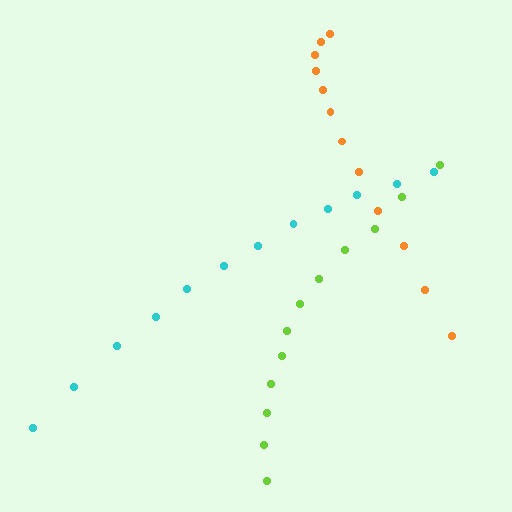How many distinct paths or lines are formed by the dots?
There are 3 distinct paths.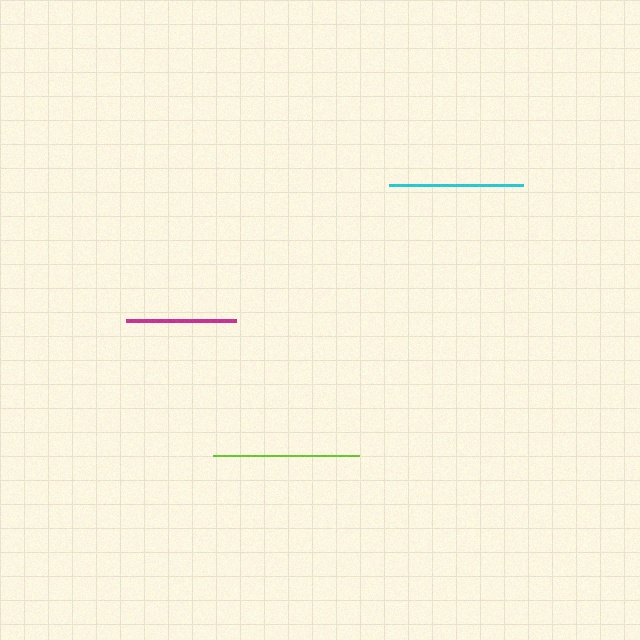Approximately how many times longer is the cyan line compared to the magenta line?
The cyan line is approximately 1.2 times the length of the magenta line.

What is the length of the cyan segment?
The cyan segment is approximately 134 pixels long.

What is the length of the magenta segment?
The magenta segment is approximately 111 pixels long.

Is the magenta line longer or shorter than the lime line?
The lime line is longer than the magenta line.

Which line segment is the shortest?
The magenta line is the shortest at approximately 111 pixels.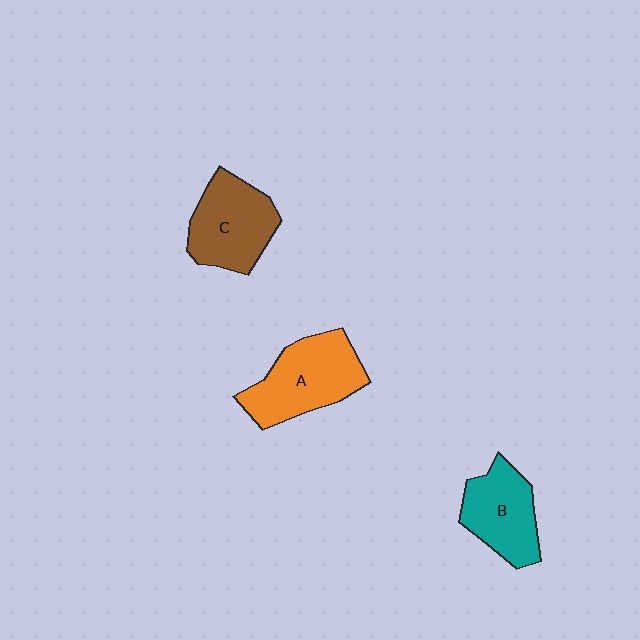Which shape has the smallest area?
Shape B (teal).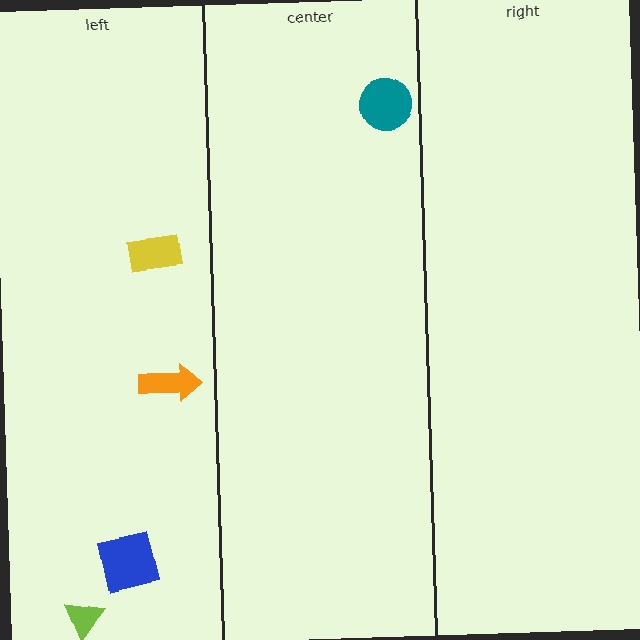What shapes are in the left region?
The lime triangle, the blue square, the orange arrow, the yellow rectangle.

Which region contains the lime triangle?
The left region.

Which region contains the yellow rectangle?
The left region.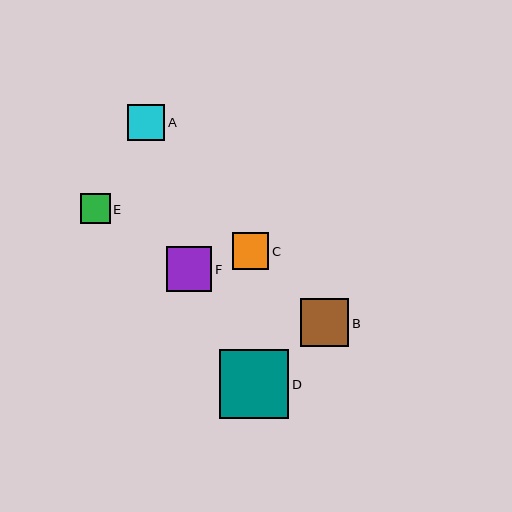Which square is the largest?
Square D is the largest with a size of approximately 70 pixels.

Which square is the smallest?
Square E is the smallest with a size of approximately 30 pixels.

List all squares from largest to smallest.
From largest to smallest: D, B, F, A, C, E.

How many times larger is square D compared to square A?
Square D is approximately 1.9 times the size of square A.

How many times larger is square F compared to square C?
Square F is approximately 1.2 times the size of square C.